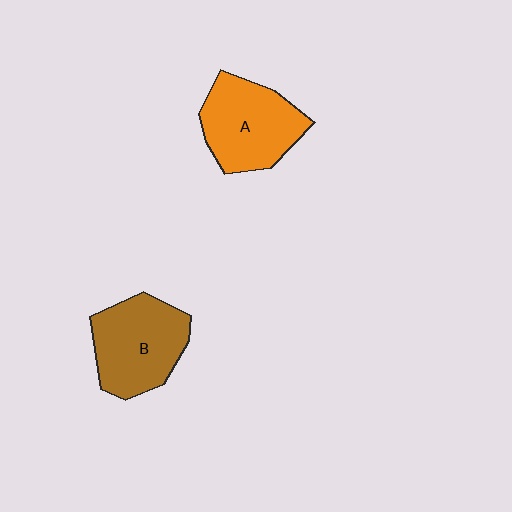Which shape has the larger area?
Shape B (brown).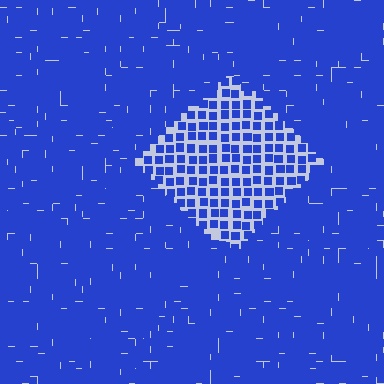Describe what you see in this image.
The image contains small blue elements arranged at two different densities. A diamond-shaped region is visible where the elements are less densely packed than the surrounding area.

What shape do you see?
I see a diamond.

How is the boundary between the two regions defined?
The boundary is defined by a change in element density (approximately 2.1x ratio). All elements are the same color, size, and shape.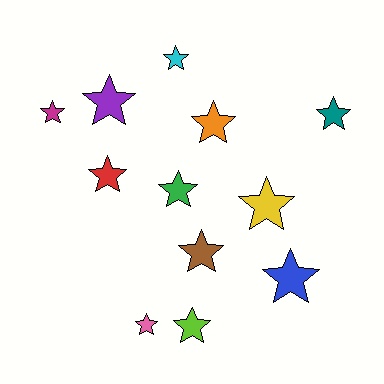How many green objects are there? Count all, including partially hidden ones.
There is 1 green object.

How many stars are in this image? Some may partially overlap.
There are 12 stars.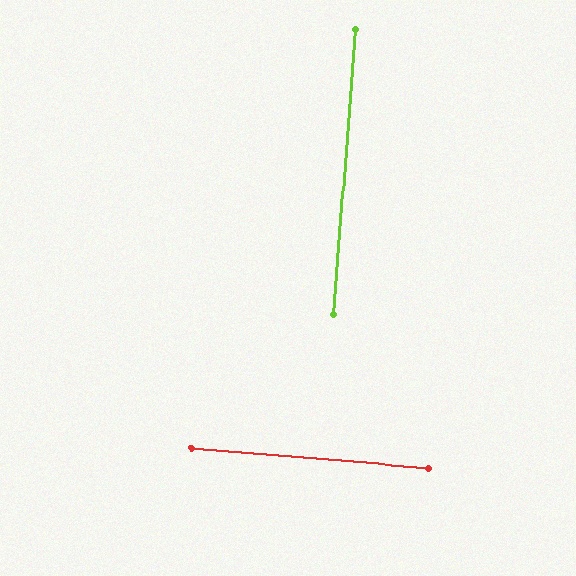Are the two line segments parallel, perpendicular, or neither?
Perpendicular — they meet at approximately 89°.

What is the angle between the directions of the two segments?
Approximately 89 degrees.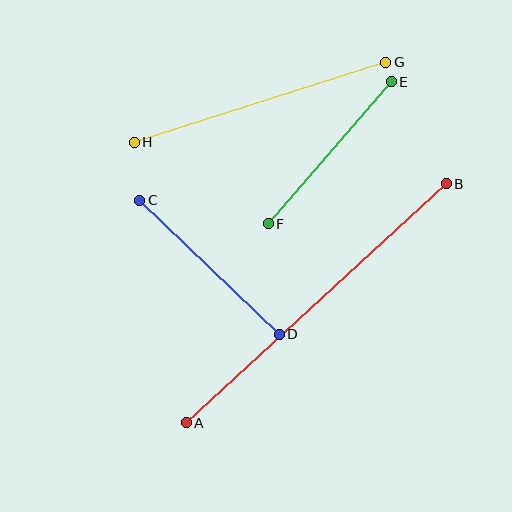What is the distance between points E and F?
The distance is approximately 188 pixels.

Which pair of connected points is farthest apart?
Points A and B are farthest apart.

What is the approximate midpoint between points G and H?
The midpoint is at approximately (260, 102) pixels.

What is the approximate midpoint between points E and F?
The midpoint is at approximately (330, 153) pixels.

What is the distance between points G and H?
The distance is approximately 264 pixels.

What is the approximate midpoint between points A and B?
The midpoint is at approximately (316, 303) pixels.